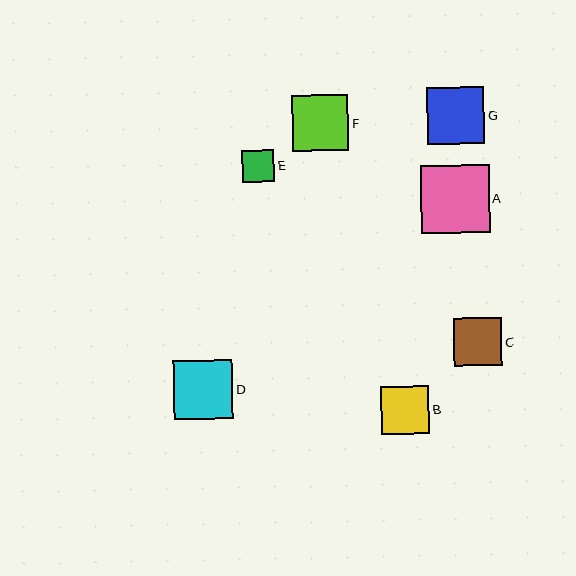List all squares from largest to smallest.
From largest to smallest: A, D, G, F, C, B, E.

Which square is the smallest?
Square E is the smallest with a size of approximately 32 pixels.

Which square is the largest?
Square A is the largest with a size of approximately 69 pixels.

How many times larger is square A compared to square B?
Square A is approximately 1.4 times the size of square B.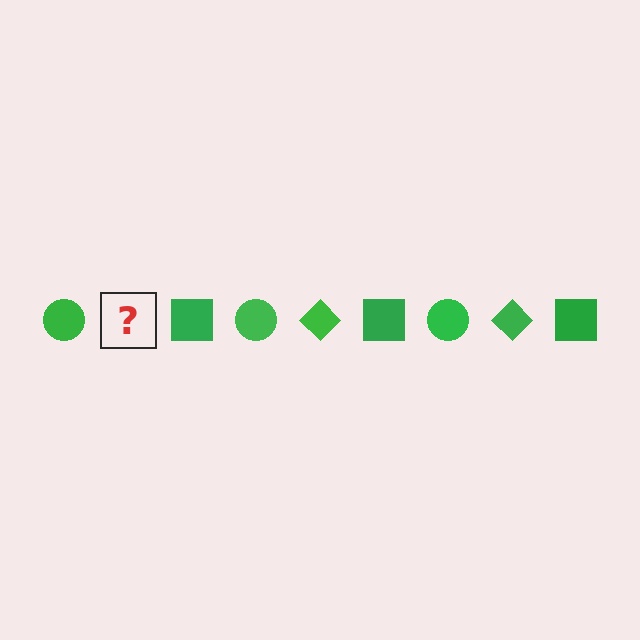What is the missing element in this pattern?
The missing element is a green diamond.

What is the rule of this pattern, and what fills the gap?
The rule is that the pattern cycles through circle, diamond, square shapes in green. The gap should be filled with a green diamond.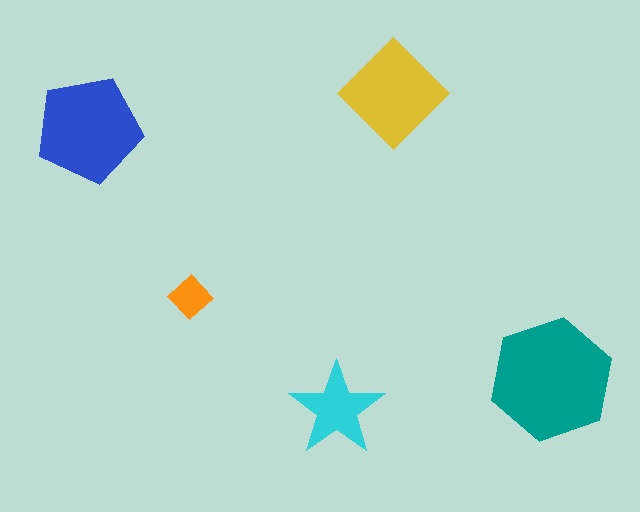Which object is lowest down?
The cyan star is bottommost.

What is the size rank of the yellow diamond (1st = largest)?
3rd.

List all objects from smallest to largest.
The orange diamond, the cyan star, the yellow diamond, the blue pentagon, the teal hexagon.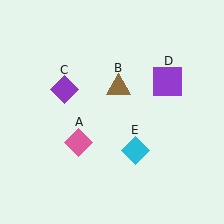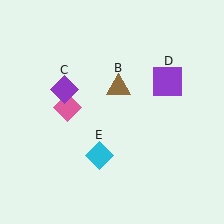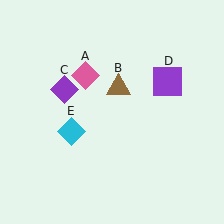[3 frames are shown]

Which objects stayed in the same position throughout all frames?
Brown triangle (object B) and purple diamond (object C) and purple square (object D) remained stationary.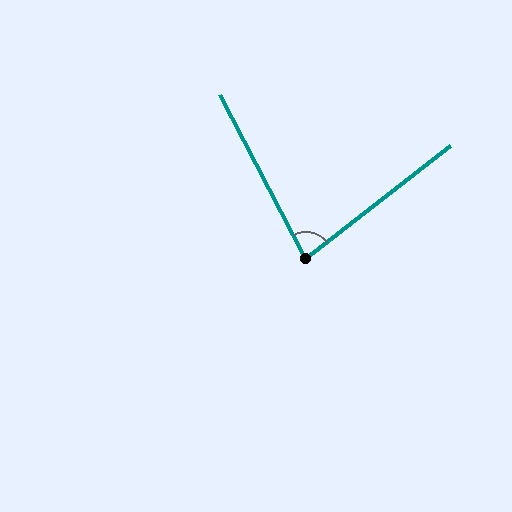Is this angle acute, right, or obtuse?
It is acute.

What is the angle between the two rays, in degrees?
Approximately 80 degrees.